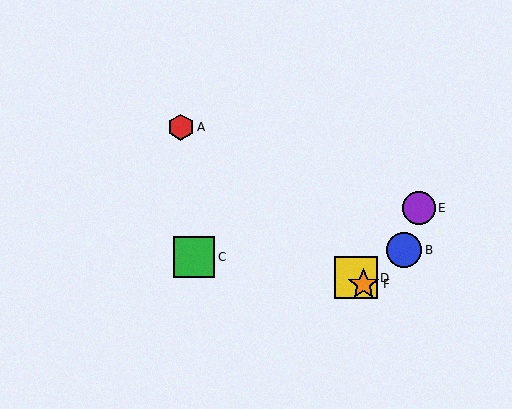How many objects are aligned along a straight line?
3 objects (A, D, F) are aligned along a straight line.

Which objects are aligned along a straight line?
Objects A, D, F are aligned along a straight line.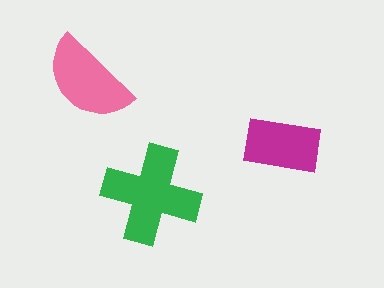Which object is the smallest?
The magenta rectangle.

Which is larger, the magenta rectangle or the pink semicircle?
The pink semicircle.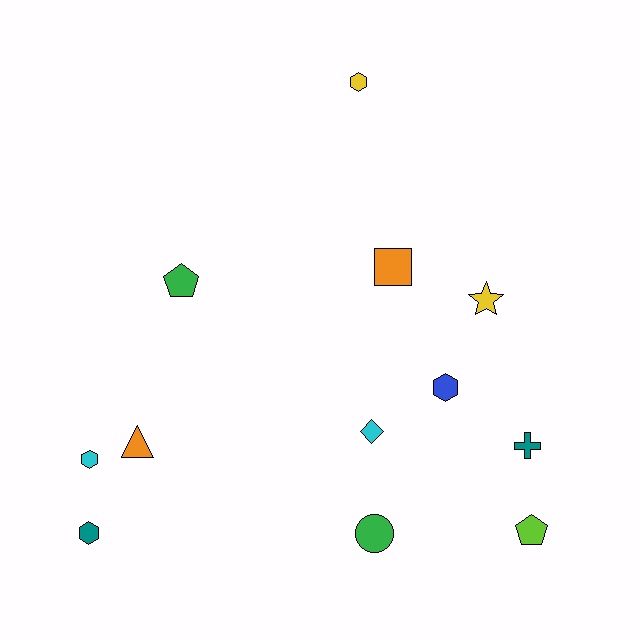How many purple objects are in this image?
There are no purple objects.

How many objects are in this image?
There are 12 objects.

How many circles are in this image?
There is 1 circle.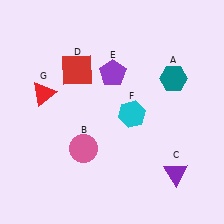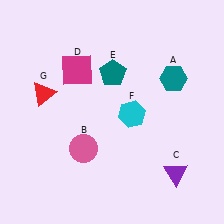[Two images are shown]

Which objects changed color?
D changed from red to magenta. E changed from purple to teal.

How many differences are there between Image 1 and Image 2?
There are 2 differences between the two images.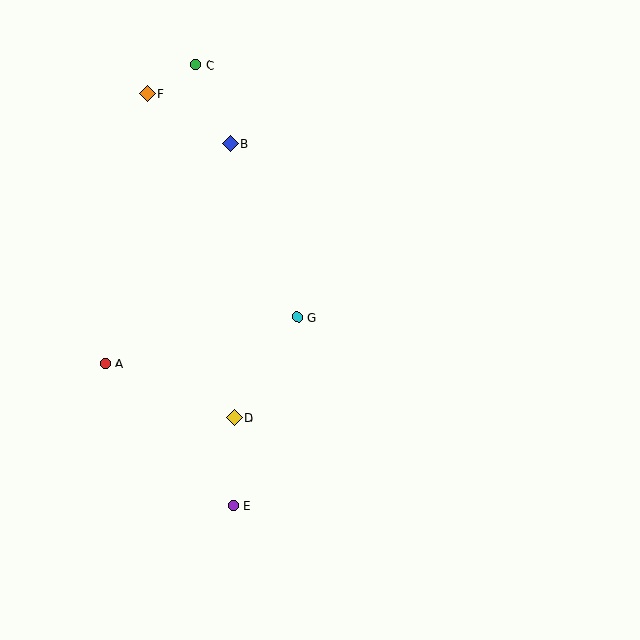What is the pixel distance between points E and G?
The distance between E and G is 200 pixels.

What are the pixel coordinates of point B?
Point B is at (230, 144).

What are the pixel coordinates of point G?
Point G is at (298, 317).